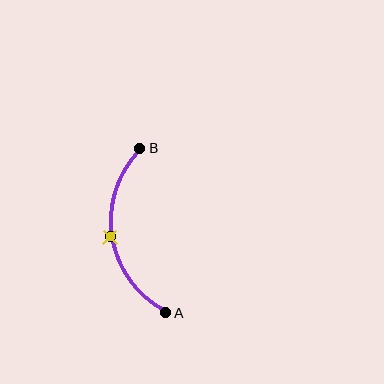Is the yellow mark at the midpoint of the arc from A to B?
Yes. The yellow mark lies on the arc at equal arc-length from both A and B — it is the arc midpoint.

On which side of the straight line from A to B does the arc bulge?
The arc bulges to the left of the straight line connecting A and B.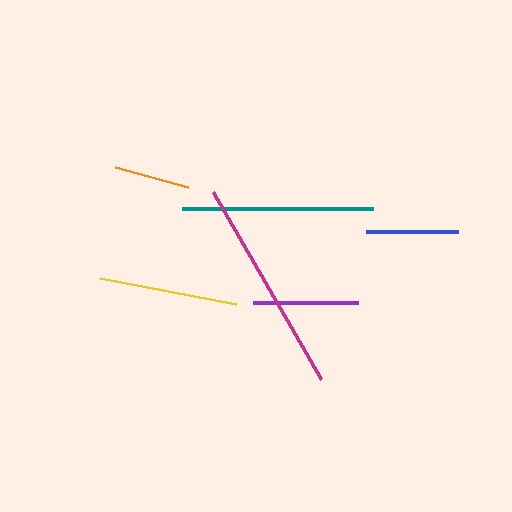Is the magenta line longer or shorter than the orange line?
The magenta line is longer than the orange line.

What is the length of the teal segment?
The teal segment is approximately 191 pixels long.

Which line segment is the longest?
The magenta line is the longest at approximately 215 pixels.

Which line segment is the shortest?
The orange line is the shortest at approximately 76 pixels.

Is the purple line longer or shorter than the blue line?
The purple line is longer than the blue line.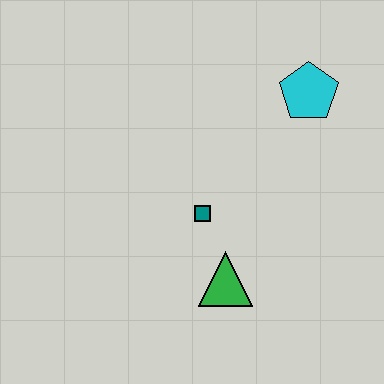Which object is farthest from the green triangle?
The cyan pentagon is farthest from the green triangle.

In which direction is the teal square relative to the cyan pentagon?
The teal square is below the cyan pentagon.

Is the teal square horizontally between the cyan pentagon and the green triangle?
No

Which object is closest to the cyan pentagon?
The teal square is closest to the cyan pentagon.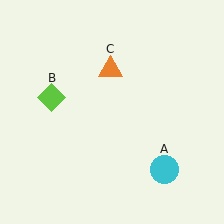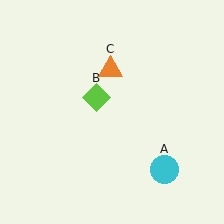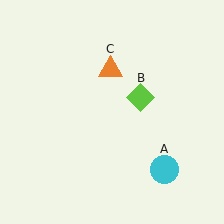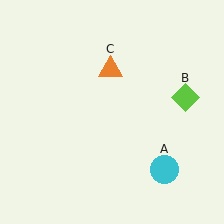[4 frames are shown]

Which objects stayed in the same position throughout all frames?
Cyan circle (object A) and orange triangle (object C) remained stationary.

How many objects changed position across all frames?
1 object changed position: lime diamond (object B).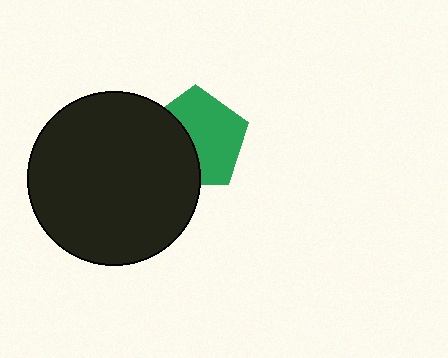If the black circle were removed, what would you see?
You would see the complete green pentagon.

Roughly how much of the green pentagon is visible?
About half of it is visible (roughly 60%).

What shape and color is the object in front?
The object in front is a black circle.